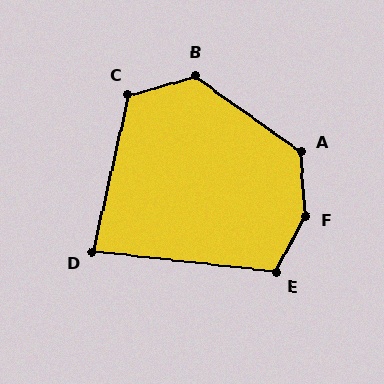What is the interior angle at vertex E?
Approximately 112 degrees (obtuse).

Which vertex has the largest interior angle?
F, at approximately 148 degrees.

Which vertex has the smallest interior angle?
D, at approximately 84 degrees.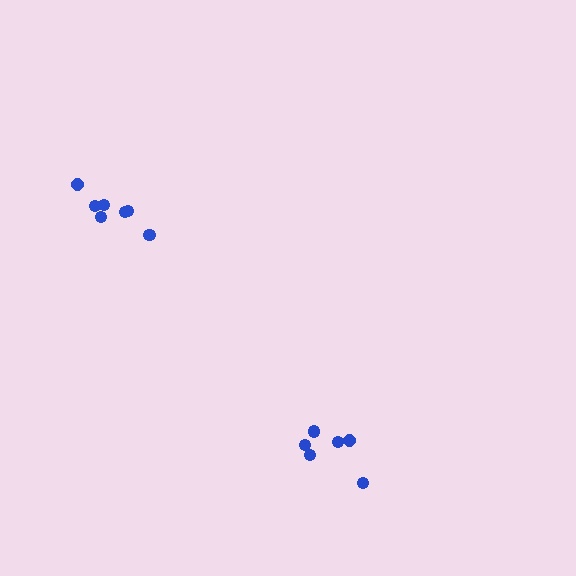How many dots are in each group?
Group 1: 7 dots, Group 2: 6 dots (13 total).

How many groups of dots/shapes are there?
There are 2 groups.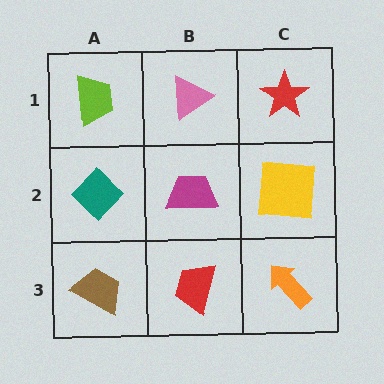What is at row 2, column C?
A yellow square.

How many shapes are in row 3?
3 shapes.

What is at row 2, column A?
A teal diamond.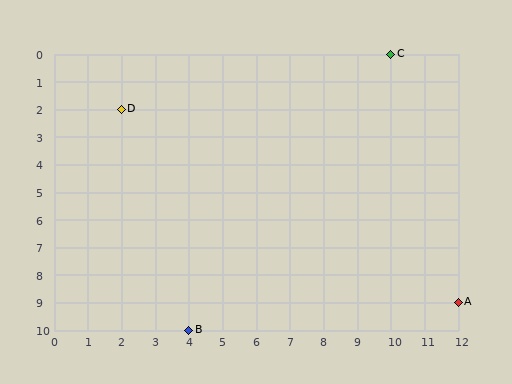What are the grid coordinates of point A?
Point A is at grid coordinates (12, 9).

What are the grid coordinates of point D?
Point D is at grid coordinates (2, 2).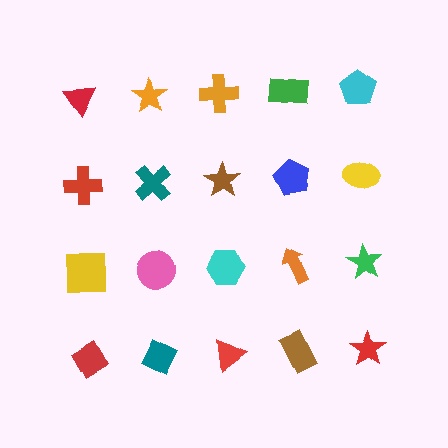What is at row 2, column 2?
A teal cross.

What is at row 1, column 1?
A red triangle.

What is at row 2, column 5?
A yellow ellipse.